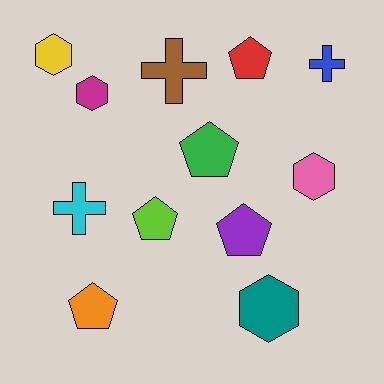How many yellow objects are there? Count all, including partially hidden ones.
There is 1 yellow object.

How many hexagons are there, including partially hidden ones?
There are 4 hexagons.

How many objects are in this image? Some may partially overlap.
There are 12 objects.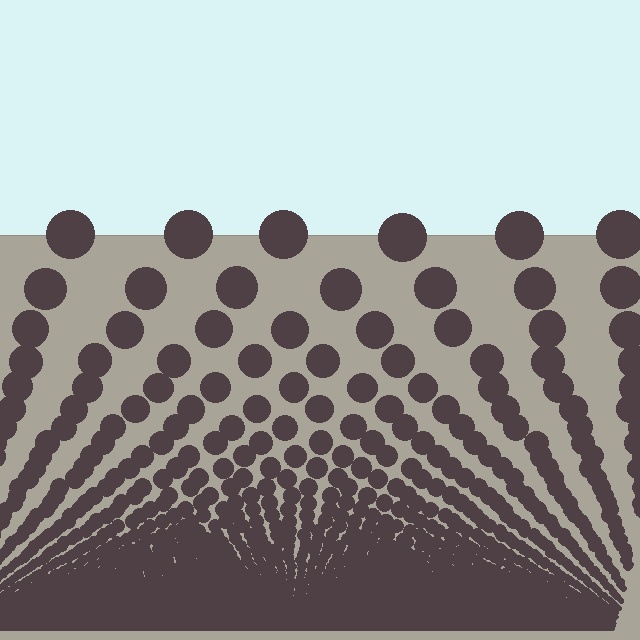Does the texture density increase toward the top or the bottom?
Density increases toward the bottom.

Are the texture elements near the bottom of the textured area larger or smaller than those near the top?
Smaller. The gradient is inverted — elements near the bottom are smaller and denser.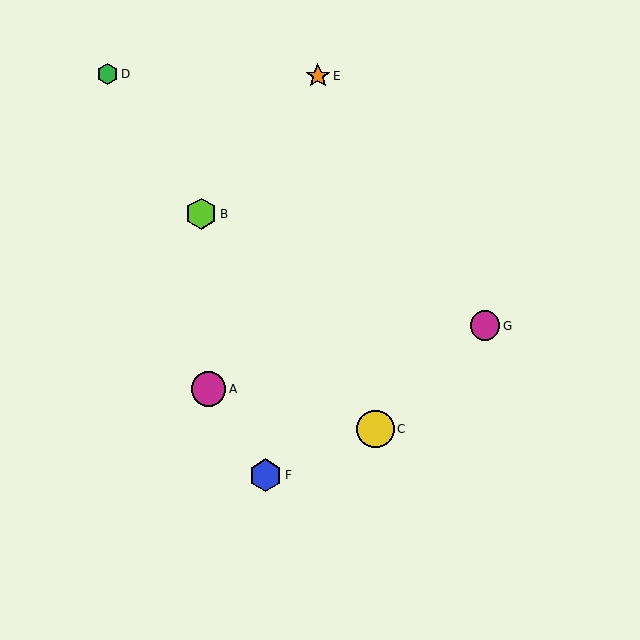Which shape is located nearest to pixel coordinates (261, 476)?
The blue hexagon (labeled F) at (265, 475) is nearest to that location.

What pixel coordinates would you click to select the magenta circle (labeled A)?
Click at (208, 389) to select the magenta circle A.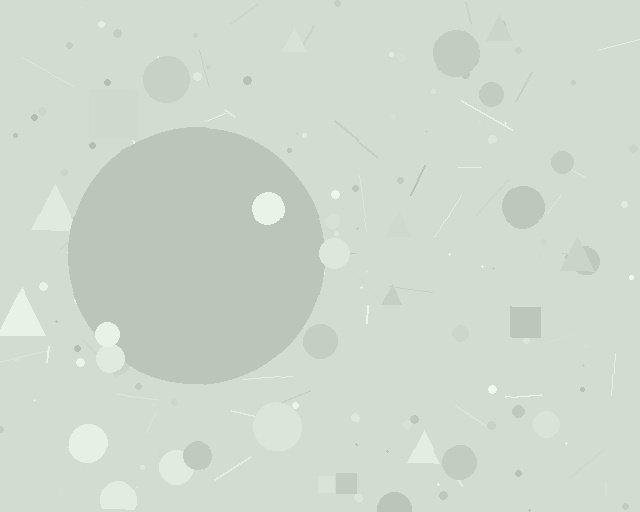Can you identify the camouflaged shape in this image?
The camouflaged shape is a circle.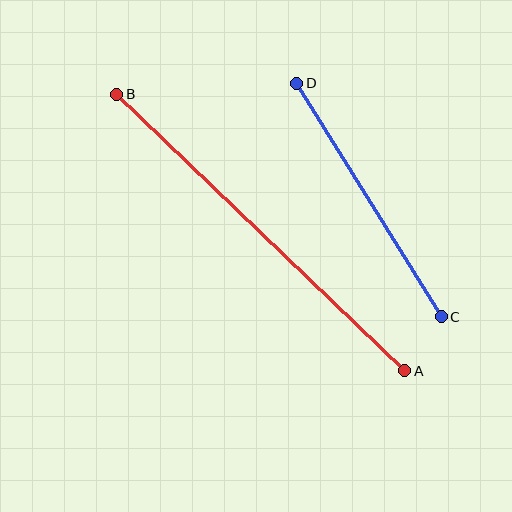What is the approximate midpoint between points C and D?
The midpoint is at approximately (369, 200) pixels.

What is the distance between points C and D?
The distance is approximately 275 pixels.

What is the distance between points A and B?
The distance is approximately 399 pixels.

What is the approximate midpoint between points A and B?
The midpoint is at approximately (261, 233) pixels.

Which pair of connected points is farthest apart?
Points A and B are farthest apart.